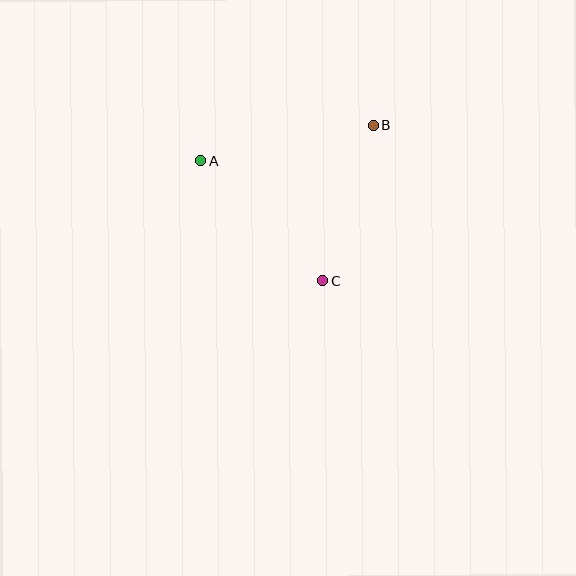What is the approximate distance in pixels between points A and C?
The distance between A and C is approximately 172 pixels.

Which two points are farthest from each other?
Points A and B are farthest from each other.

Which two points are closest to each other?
Points B and C are closest to each other.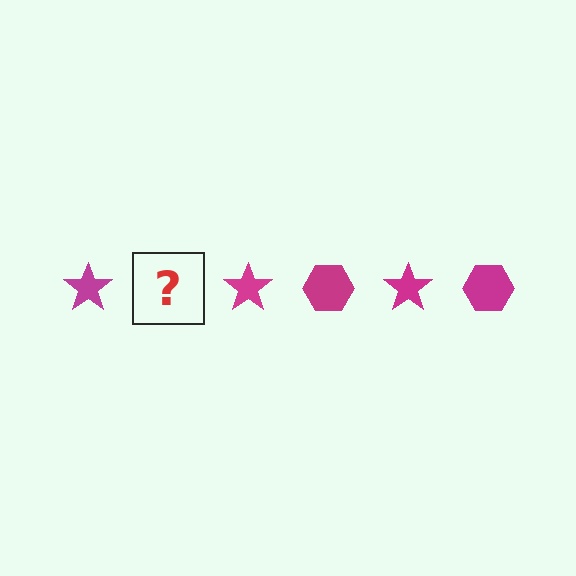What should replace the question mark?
The question mark should be replaced with a magenta hexagon.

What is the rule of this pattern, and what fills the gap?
The rule is that the pattern cycles through star, hexagon shapes in magenta. The gap should be filled with a magenta hexagon.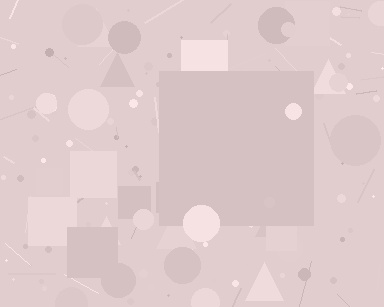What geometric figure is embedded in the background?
A square is embedded in the background.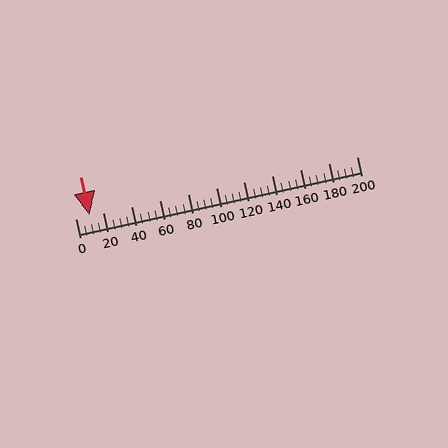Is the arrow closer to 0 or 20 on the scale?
The arrow is closer to 20.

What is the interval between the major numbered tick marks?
The major tick marks are spaced 20 units apart.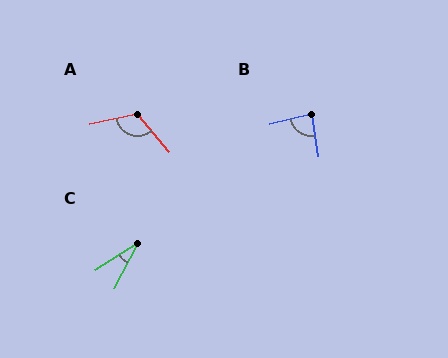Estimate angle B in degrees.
Approximately 85 degrees.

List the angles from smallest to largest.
C (30°), B (85°), A (119°).